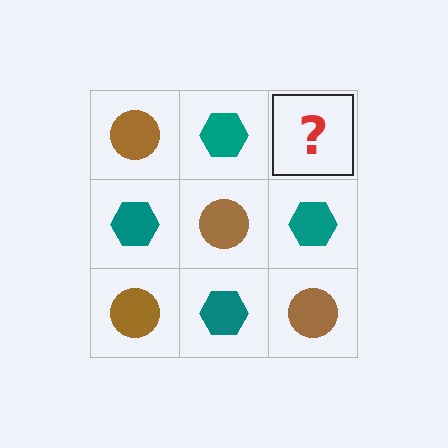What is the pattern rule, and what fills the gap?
The rule is that it alternates brown circle and teal hexagon in a checkerboard pattern. The gap should be filled with a brown circle.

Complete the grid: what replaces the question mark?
The question mark should be replaced with a brown circle.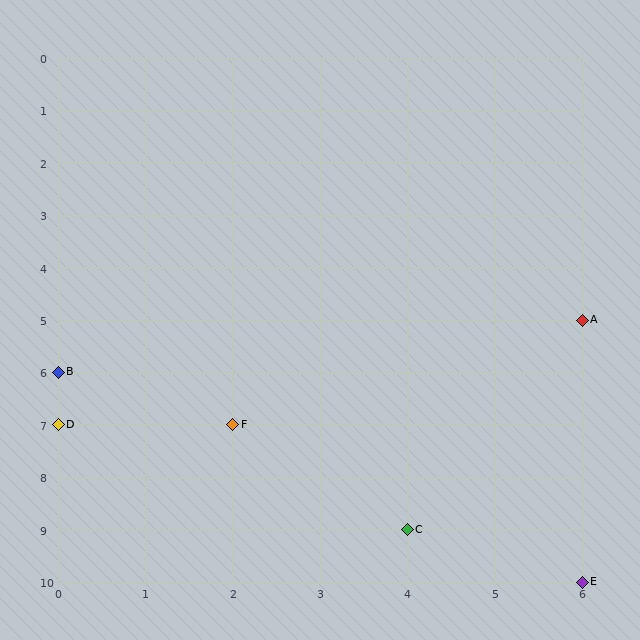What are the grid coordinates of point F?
Point F is at grid coordinates (2, 7).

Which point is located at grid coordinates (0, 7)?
Point D is at (0, 7).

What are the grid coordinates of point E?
Point E is at grid coordinates (6, 10).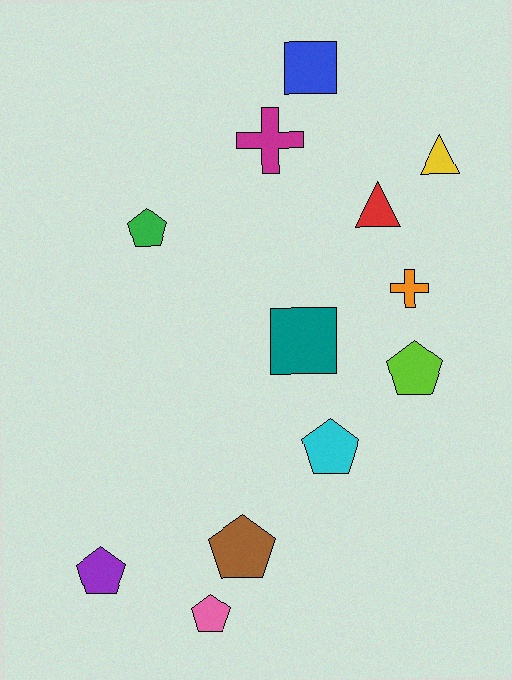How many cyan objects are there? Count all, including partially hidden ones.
There is 1 cyan object.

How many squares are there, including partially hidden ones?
There are 2 squares.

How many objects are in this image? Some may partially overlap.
There are 12 objects.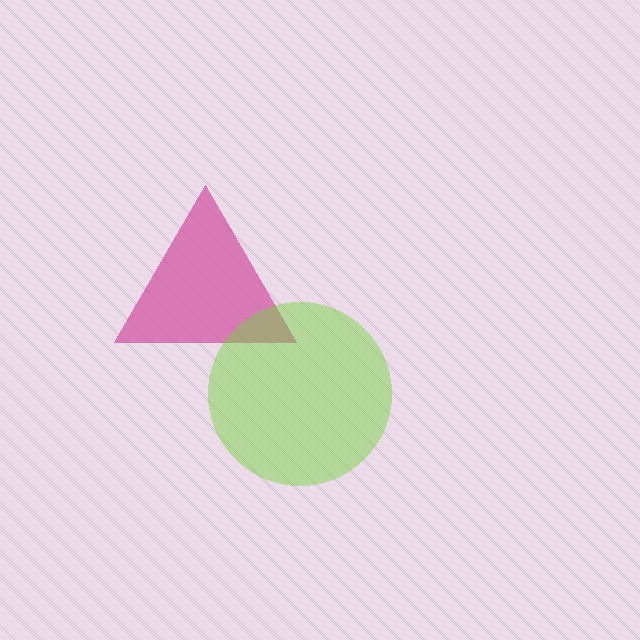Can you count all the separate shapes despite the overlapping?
Yes, there are 2 separate shapes.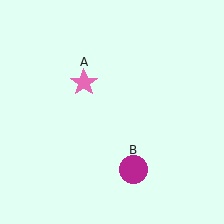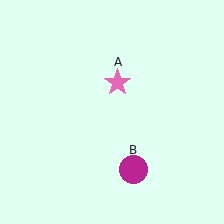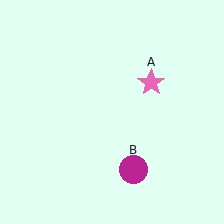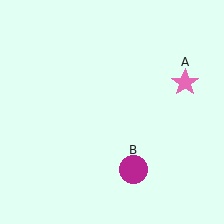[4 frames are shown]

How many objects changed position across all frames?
1 object changed position: pink star (object A).